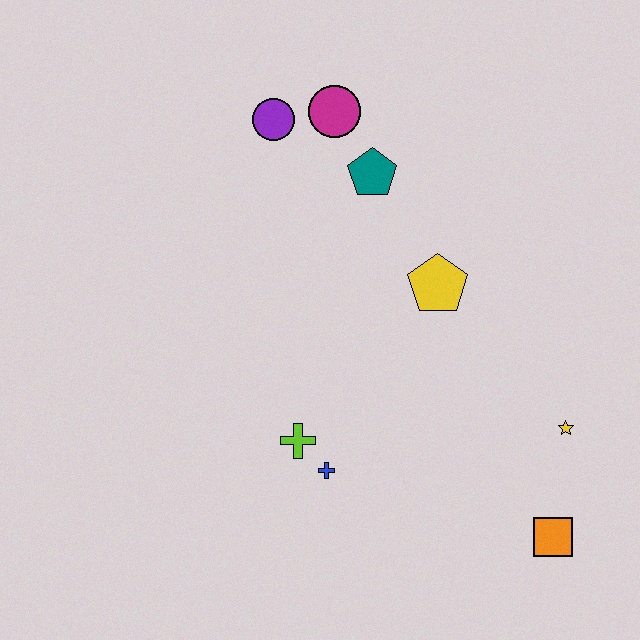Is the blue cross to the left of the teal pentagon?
Yes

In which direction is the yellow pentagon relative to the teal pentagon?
The yellow pentagon is below the teal pentagon.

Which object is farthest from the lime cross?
The magenta circle is farthest from the lime cross.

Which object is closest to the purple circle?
The magenta circle is closest to the purple circle.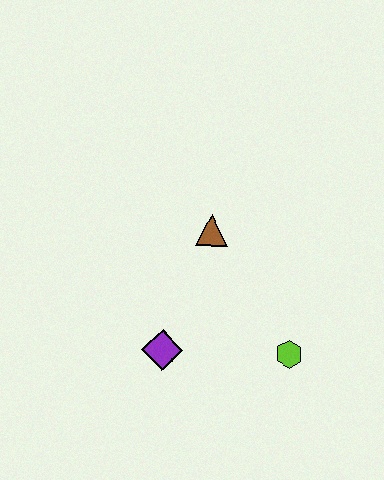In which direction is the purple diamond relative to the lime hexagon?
The purple diamond is to the left of the lime hexagon.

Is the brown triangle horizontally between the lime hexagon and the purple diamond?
Yes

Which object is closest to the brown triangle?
The purple diamond is closest to the brown triangle.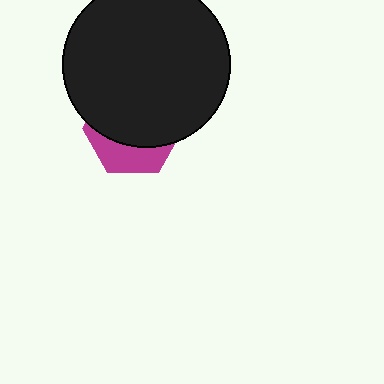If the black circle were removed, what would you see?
You would see the complete magenta hexagon.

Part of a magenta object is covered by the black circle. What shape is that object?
It is a hexagon.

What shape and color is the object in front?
The object in front is a black circle.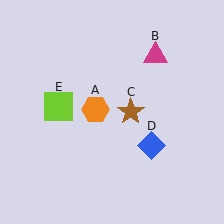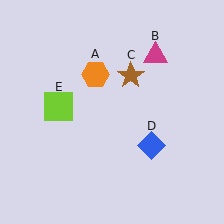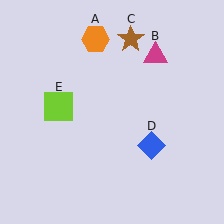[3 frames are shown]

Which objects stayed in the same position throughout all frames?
Magenta triangle (object B) and blue diamond (object D) and lime square (object E) remained stationary.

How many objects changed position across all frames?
2 objects changed position: orange hexagon (object A), brown star (object C).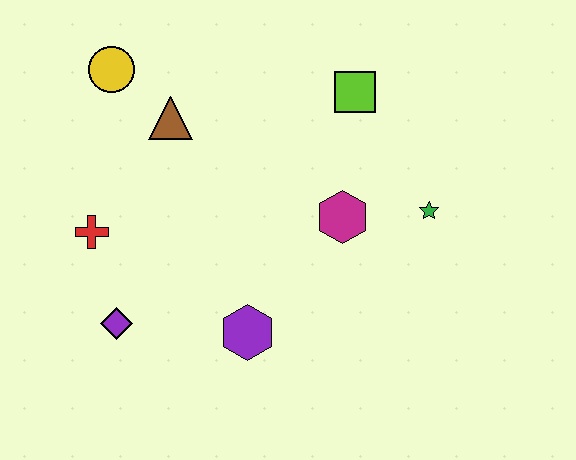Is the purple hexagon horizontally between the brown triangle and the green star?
Yes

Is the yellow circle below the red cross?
No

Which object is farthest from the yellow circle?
The green star is farthest from the yellow circle.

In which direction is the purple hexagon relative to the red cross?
The purple hexagon is to the right of the red cross.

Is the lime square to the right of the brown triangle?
Yes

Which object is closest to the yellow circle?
The brown triangle is closest to the yellow circle.